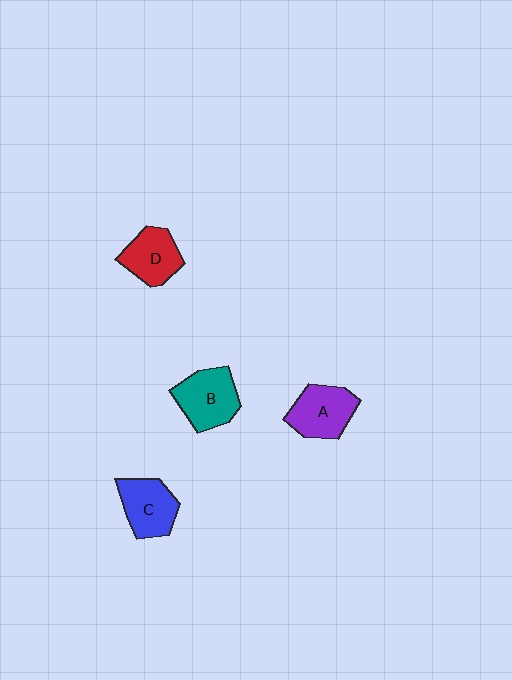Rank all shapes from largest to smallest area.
From largest to smallest: B (teal), A (purple), C (blue), D (red).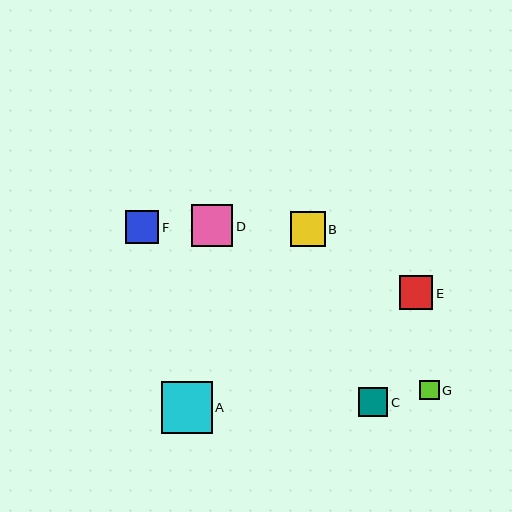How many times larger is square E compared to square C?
Square E is approximately 1.2 times the size of square C.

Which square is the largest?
Square A is the largest with a size of approximately 51 pixels.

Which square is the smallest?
Square G is the smallest with a size of approximately 19 pixels.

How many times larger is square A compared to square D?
Square A is approximately 1.2 times the size of square D.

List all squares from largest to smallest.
From largest to smallest: A, D, B, E, F, C, G.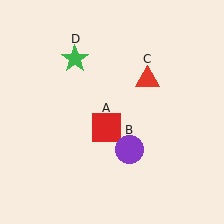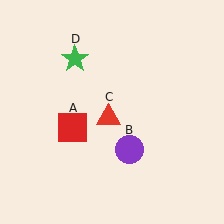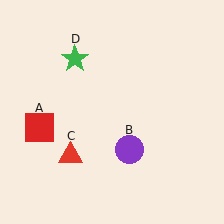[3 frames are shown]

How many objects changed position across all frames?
2 objects changed position: red square (object A), red triangle (object C).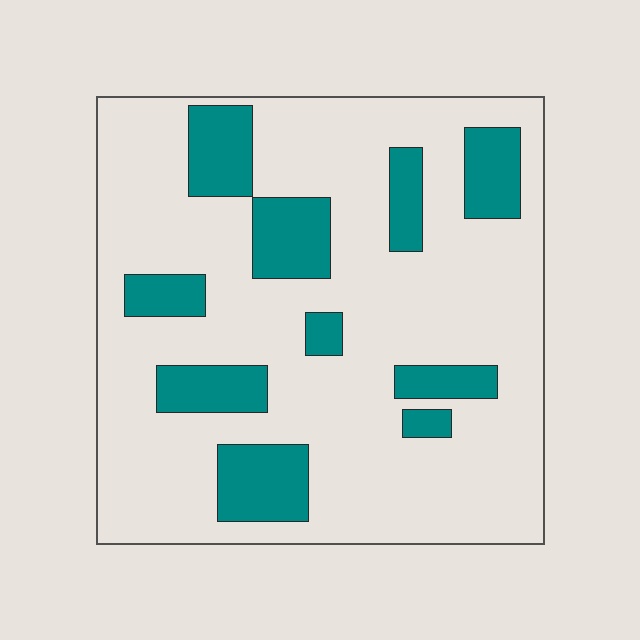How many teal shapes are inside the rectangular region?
10.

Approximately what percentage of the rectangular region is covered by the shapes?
Approximately 20%.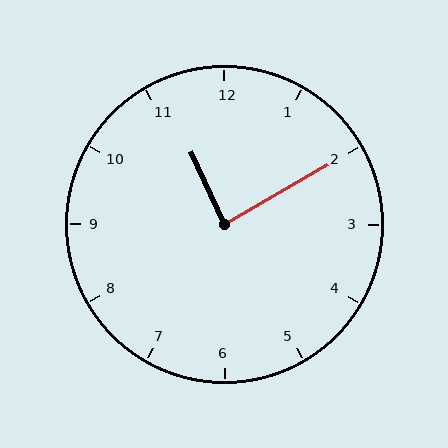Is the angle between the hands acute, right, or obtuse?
It is right.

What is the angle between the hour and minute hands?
Approximately 85 degrees.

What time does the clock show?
11:10.